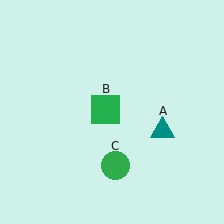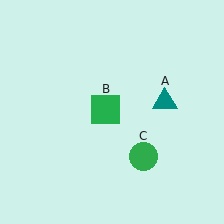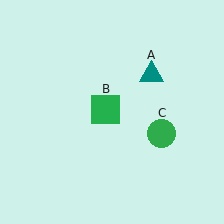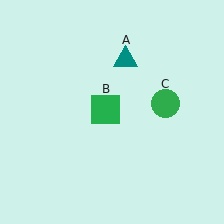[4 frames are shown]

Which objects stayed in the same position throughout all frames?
Green square (object B) remained stationary.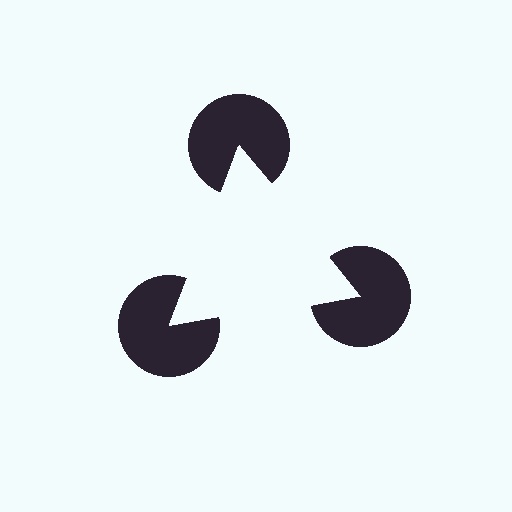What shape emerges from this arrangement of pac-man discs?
An illusory triangle — its edges are inferred from the aligned wedge cuts in the pac-man discs, not physically drawn.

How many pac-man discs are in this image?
There are 3 — one at each vertex of the illusory triangle.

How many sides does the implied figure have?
3 sides.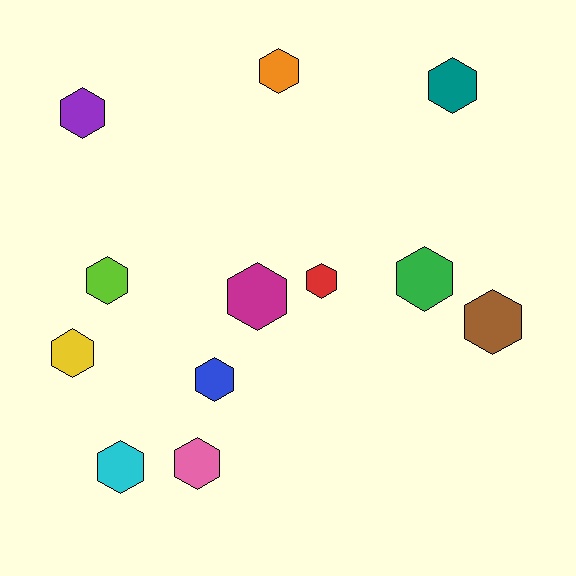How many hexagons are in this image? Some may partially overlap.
There are 12 hexagons.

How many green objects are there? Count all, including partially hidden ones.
There is 1 green object.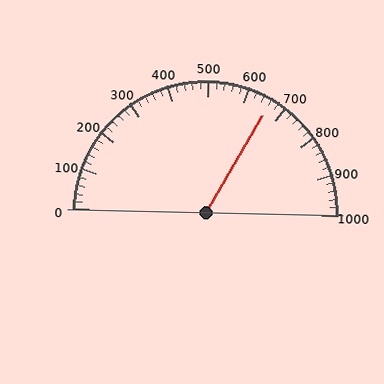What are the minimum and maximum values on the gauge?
The gauge ranges from 0 to 1000.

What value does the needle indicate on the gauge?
The needle indicates approximately 660.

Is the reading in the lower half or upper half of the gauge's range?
The reading is in the upper half of the range (0 to 1000).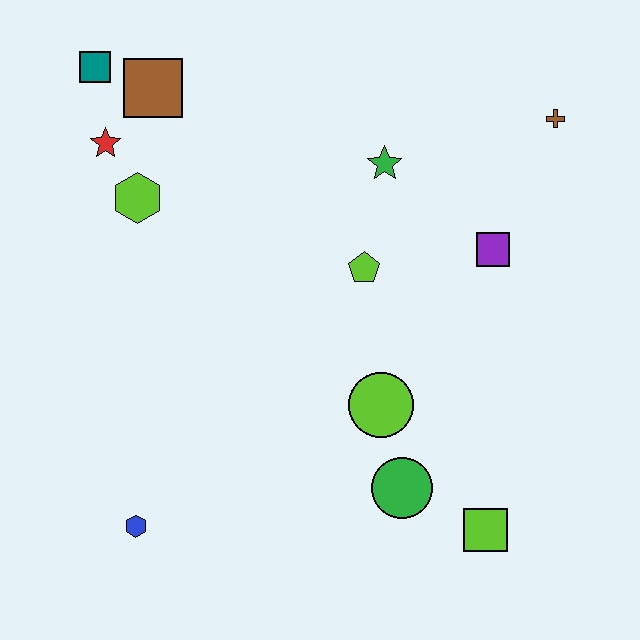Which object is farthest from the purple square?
The blue hexagon is farthest from the purple square.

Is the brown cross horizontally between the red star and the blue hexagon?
No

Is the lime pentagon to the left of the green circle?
Yes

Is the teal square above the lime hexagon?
Yes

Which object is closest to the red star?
The lime hexagon is closest to the red star.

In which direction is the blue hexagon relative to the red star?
The blue hexagon is below the red star.